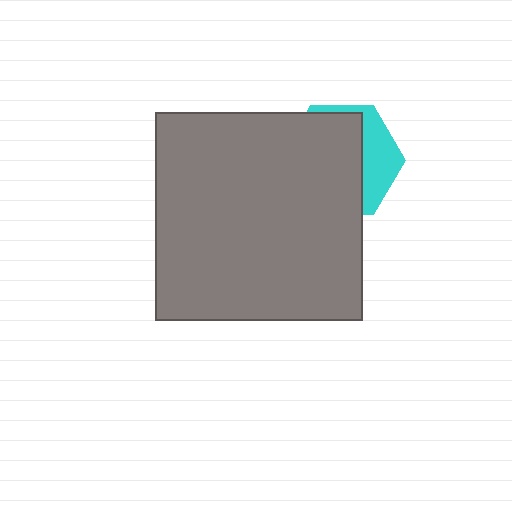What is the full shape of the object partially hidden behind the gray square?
The partially hidden object is a cyan hexagon.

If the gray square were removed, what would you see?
You would see the complete cyan hexagon.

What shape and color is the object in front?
The object in front is a gray square.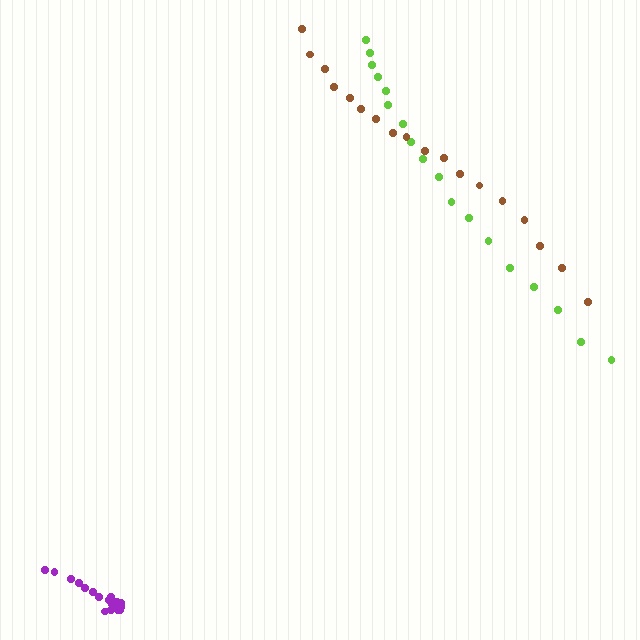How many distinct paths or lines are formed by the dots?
There are 3 distinct paths.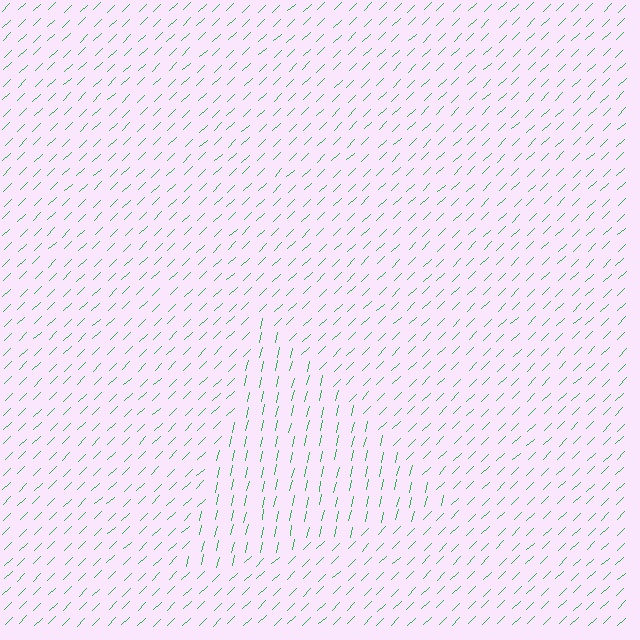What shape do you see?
I see a triangle.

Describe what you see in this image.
The image is filled with small green line segments. A triangle region in the image has lines oriented differently from the surrounding lines, creating a visible texture boundary.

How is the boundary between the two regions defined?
The boundary is defined purely by a change in line orientation (approximately 33 degrees difference). All lines are the same color and thickness.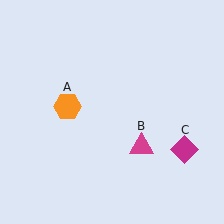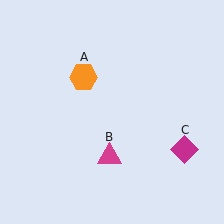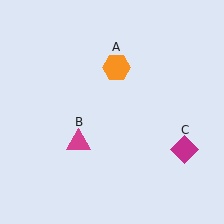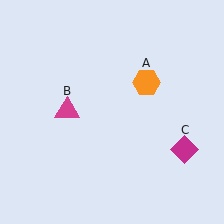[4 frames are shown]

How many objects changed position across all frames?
2 objects changed position: orange hexagon (object A), magenta triangle (object B).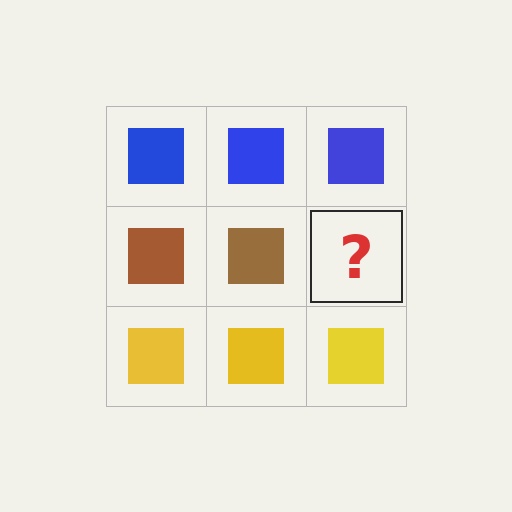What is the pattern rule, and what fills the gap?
The rule is that each row has a consistent color. The gap should be filled with a brown square.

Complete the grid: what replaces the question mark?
The question mark should be replaced with a brown square.